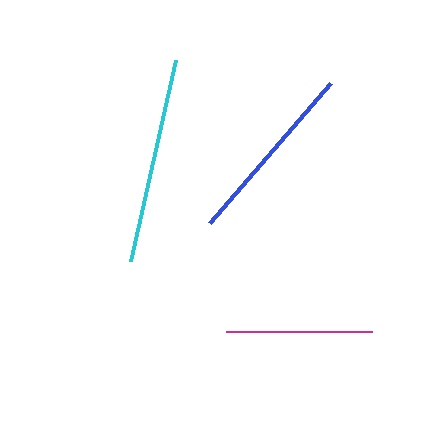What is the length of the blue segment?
The blue segment is approximately 186 pixels long.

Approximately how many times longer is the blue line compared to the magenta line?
The blue line is approximately 1.3 times the length of the magenta line.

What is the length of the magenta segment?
The magenta segment is approximately 147 pixels long.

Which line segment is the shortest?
The magenta line is the shortest at approximately 147 pixels.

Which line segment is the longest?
The cyan line is the longest at approximately 206 pixels.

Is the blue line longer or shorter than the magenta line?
The blue line is longer than the magenta line.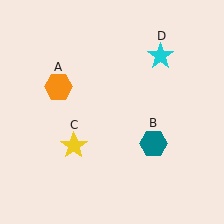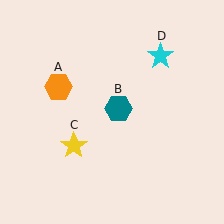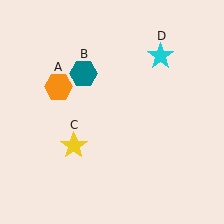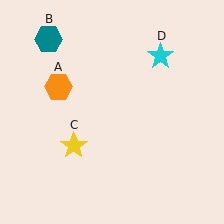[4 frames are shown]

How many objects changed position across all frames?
1 object changed position: teal hexagon (object B).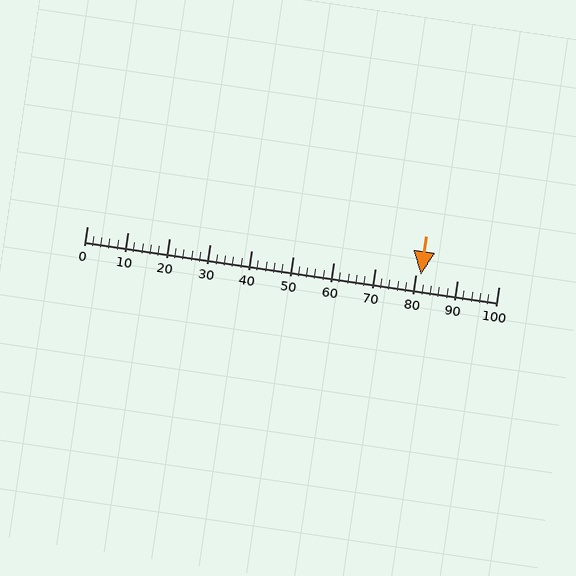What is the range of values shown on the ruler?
The ruler shows values from 0 to 100.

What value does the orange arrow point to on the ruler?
The orange arrow points to approximately 81.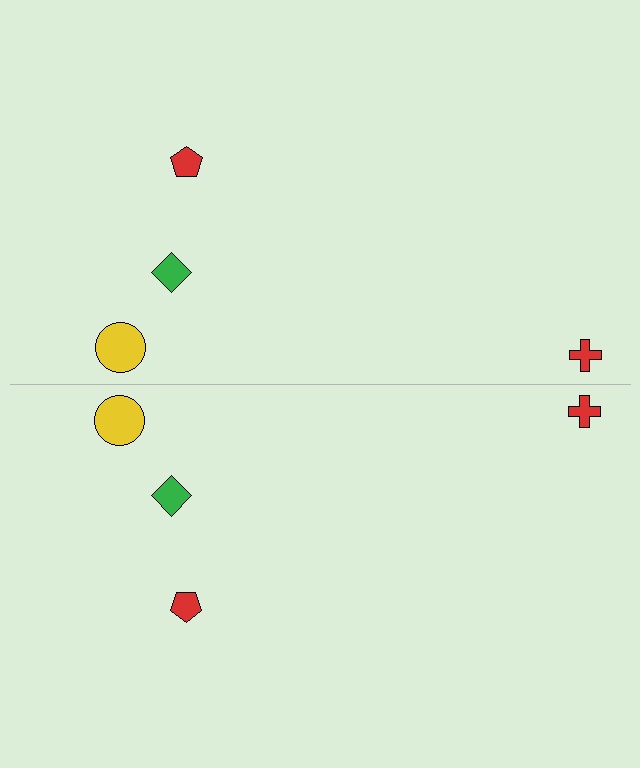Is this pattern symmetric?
Yes, this pattern has bilateral (reflection) symmetry.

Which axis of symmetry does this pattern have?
The pattern has a horizontal axis of symmetry running through the center of the image.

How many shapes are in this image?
There are 8 shapes in this image.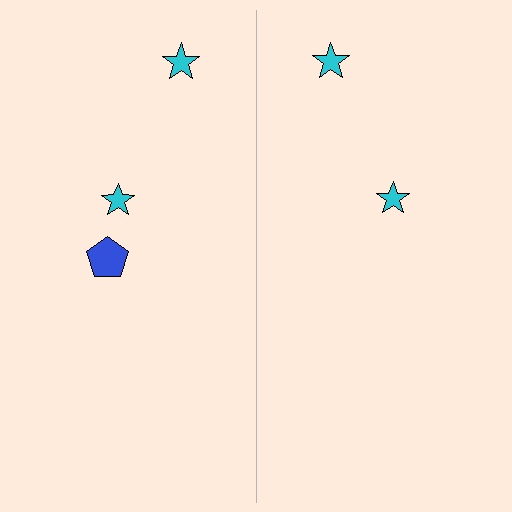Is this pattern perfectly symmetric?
No, the pattern is not perfectly symmetric. A blue pentagon is missing from the right side.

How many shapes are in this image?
There are 5 shapes in this image.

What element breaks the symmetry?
A blue pentagon is missing from the right side.